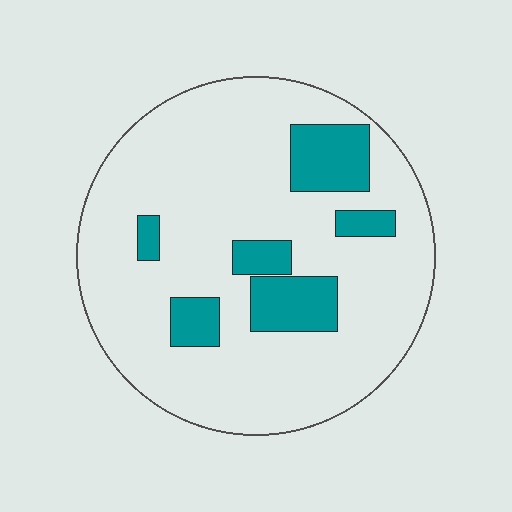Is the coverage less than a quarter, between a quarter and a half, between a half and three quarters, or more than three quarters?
Less than a quarter.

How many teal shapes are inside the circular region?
6.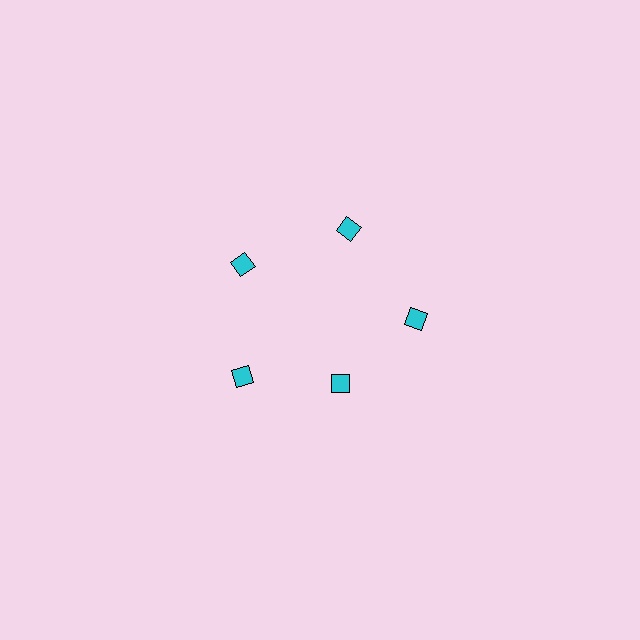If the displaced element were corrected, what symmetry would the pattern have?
It would have 5-fold rotational symmetry — the pattern would map onto itself every 72 degrees.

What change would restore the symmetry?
The symmetry would be restored by moving it outward, back onto the ring so that all 5 diamonds sit at equal angles and equal distance from the center.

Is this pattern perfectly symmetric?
No. The 5 cyan diamonds are arranged in a ring, but one element near the 5 o'clock position is pulled inward toward the center, breaking the 5-fold rotational symmetry.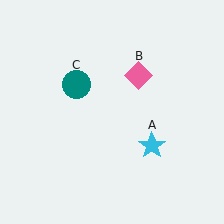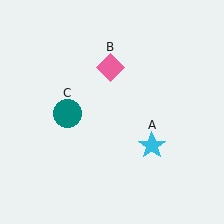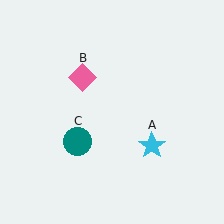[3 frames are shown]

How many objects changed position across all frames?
2 objects changed position: pink diamond (object B), teal circle (object C).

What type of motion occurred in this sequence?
The pink diamond (object B), teal circle (object C) rotated counterclockwise around the center of the scene.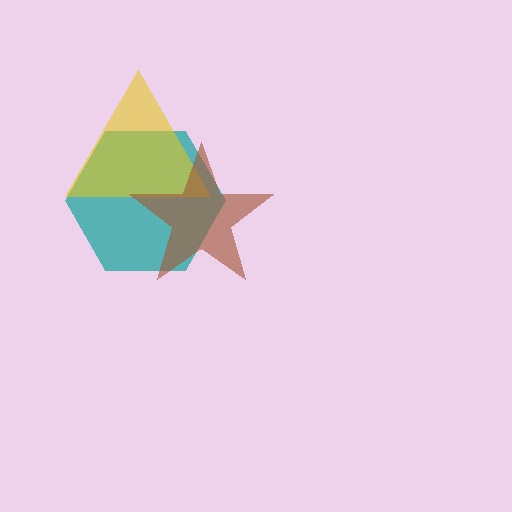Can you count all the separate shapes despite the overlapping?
Yes, there are 3 separate shapes.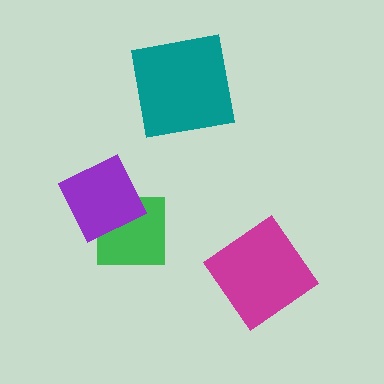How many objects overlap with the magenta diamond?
0 objects overlap with the magenta diamond.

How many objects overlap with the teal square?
0 objects overlap with the teal square.